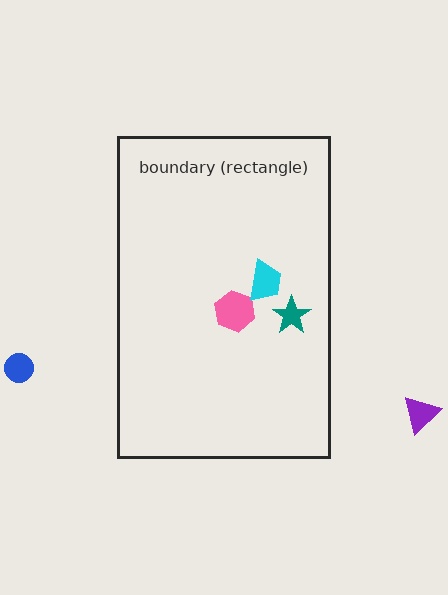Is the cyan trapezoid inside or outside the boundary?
Inside.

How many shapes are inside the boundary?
3 inside, 2 outside.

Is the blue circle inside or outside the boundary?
Outside.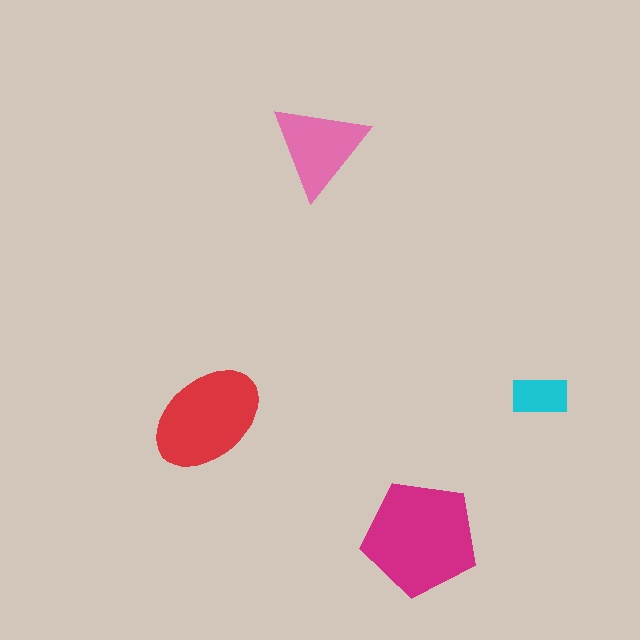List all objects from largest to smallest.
The magenta pentagon, the red ellipse, the pink triangle, the cyan rectangle.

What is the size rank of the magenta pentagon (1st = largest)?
1st.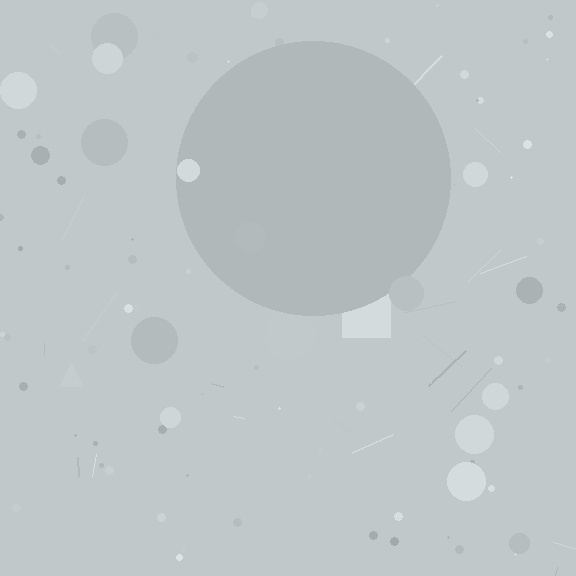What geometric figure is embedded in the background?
A circle is embedded in the background.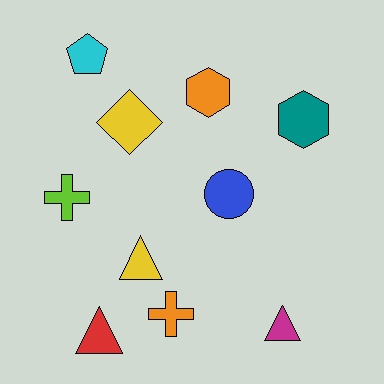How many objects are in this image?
There are 10 objects.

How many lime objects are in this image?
There is 1 lime object.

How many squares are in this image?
There are no squares.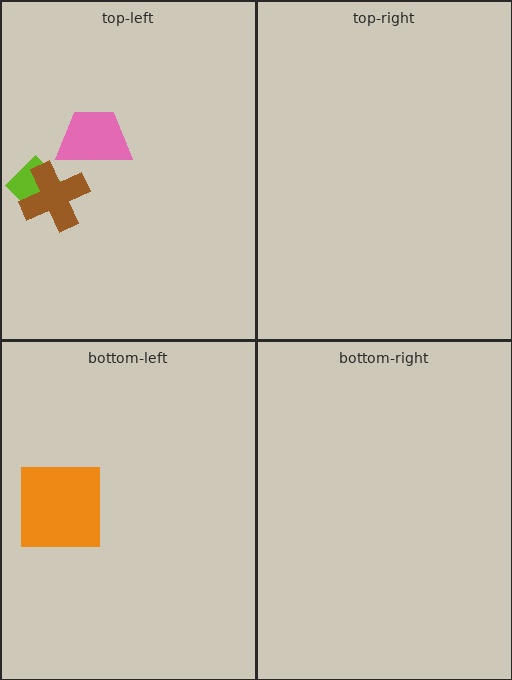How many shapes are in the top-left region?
3.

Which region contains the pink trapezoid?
The top-left region.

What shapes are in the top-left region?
The lime diamond, the brown cross, the pink trapezoid.